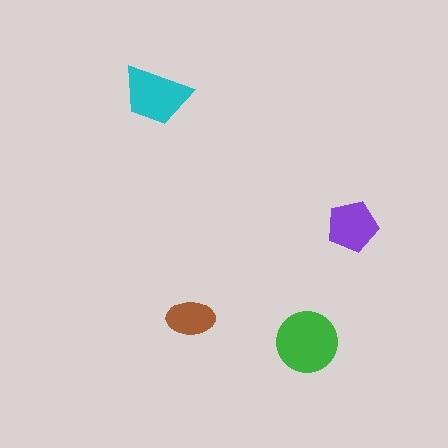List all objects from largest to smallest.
The green circle, the cyan trapezoid, the purple pentagon, the brown ellipse.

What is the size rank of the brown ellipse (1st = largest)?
4th.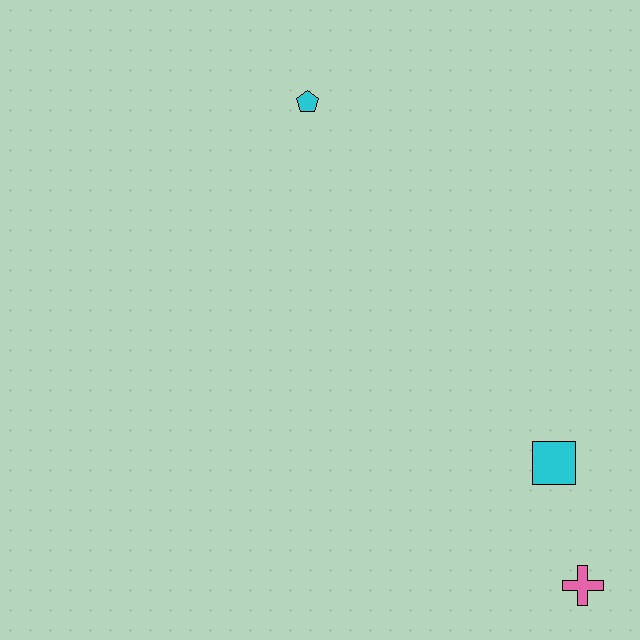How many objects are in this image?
There are 3 objects.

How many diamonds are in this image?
There are no diamonds.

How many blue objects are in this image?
There are no blue objects.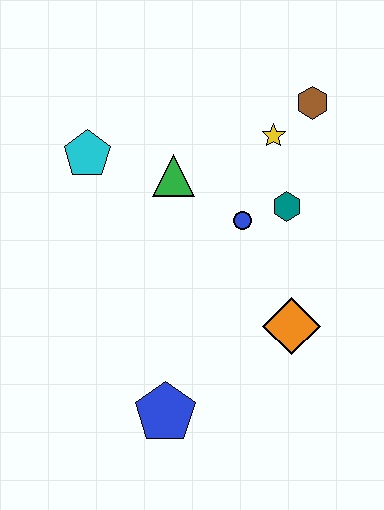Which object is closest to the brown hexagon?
The yellow star is closest to the brown hexagon.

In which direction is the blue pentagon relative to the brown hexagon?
The blue pentagon is below the brown hexagon.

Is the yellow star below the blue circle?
No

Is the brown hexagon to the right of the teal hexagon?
Yes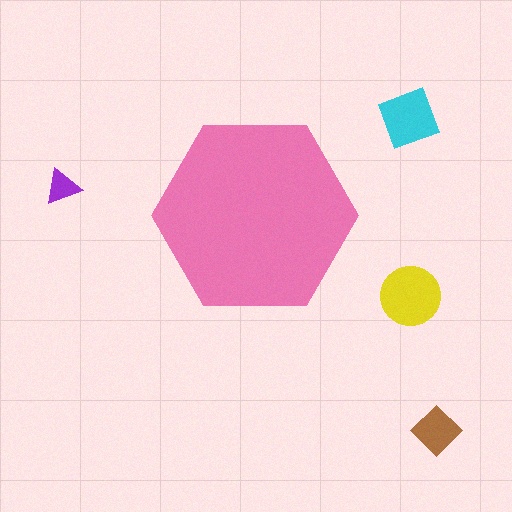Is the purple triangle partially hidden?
No, the purple triangle is fully visible.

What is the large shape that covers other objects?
A pink hexagon.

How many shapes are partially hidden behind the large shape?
0 shapes are partially hidden.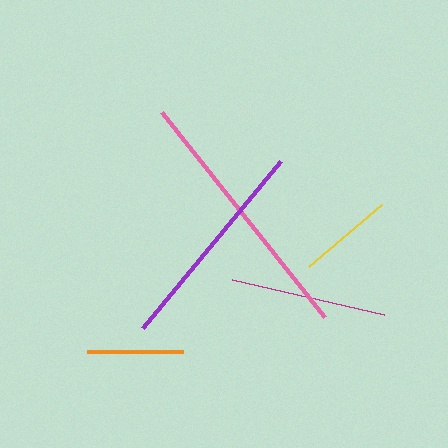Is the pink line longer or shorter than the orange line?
The pink line is longer than the orange line.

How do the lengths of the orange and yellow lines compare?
The orange and yellow lines are approximately the same length.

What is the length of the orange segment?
The orange segment is approximately 96 pixels long.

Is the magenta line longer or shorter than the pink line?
The pink line is longer than the magenta line.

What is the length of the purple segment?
The purple segment is approximately 217 pixels long.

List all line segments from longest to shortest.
From longest to shortest: pink, purple, magenta, orange, yellow.